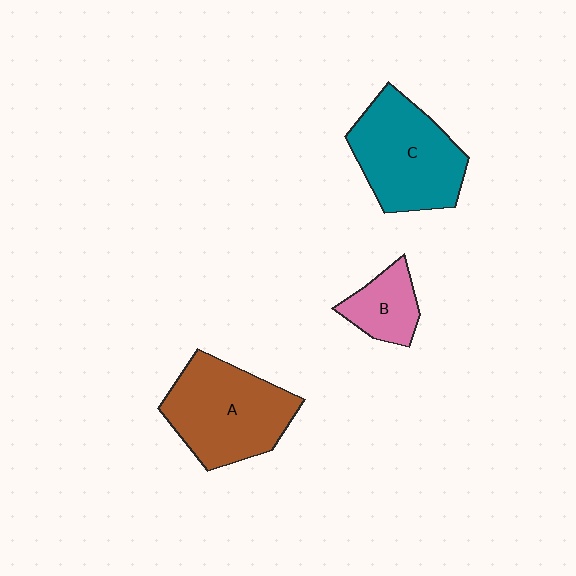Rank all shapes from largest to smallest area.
From largest to smallest: A (brown), C (teal), B (pink).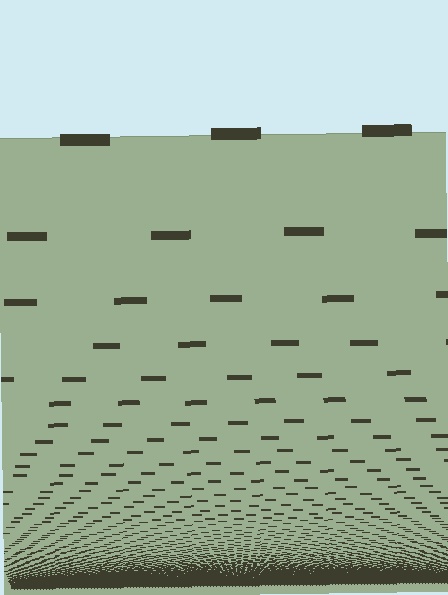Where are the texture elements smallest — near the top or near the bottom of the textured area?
Near the bottom.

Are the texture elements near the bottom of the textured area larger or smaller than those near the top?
Smaller. The gradient is inverted — elements near the bottom are smaller and denser.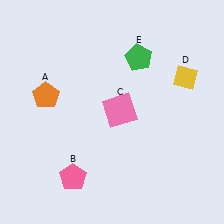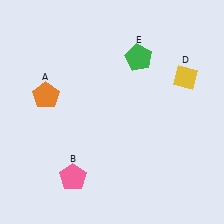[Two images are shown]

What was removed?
The pink square (C) was removed in Image 2.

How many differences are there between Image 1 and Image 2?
There is 1 difference between the two images.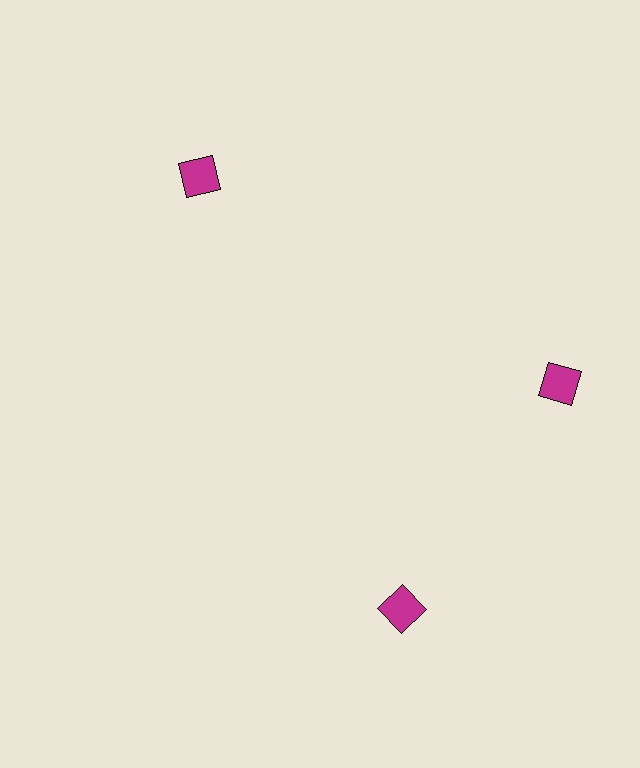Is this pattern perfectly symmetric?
No. The 3 magenta diamonds are arranged in a ring, but one element near the 7 o'clock position is rotated out of alignment along the ring, breaking the 3-fold rotational symmetry.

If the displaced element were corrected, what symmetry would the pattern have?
It would have 3-fold rotational symmetry — the pattern would map onto itself every 120 degrees.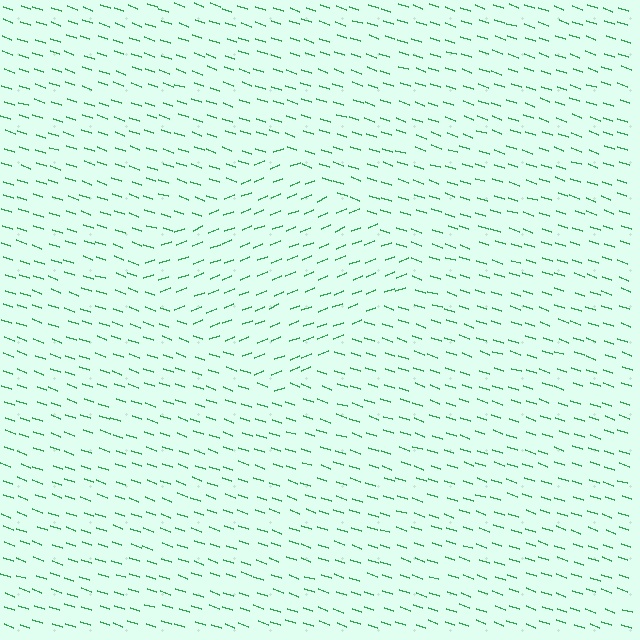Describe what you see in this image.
The image is filled with small green line segments. A diamond region in the image has lines oriented differently from the surrounding lines, creating a visible texture boundary.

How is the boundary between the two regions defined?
The boundary is defined purely by a change in line orientation (approximately 40 degrees difference). All lines are the same color and thickness.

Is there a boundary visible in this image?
Yes, there is a texture boundary formed by a change in line orientation.